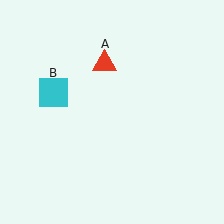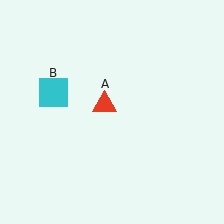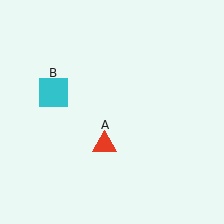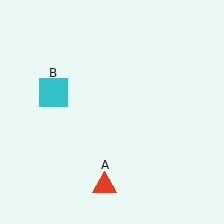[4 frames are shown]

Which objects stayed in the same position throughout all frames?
Cyan square (object B) remained stationary.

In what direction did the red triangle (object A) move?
The red triangle (object A) moved down.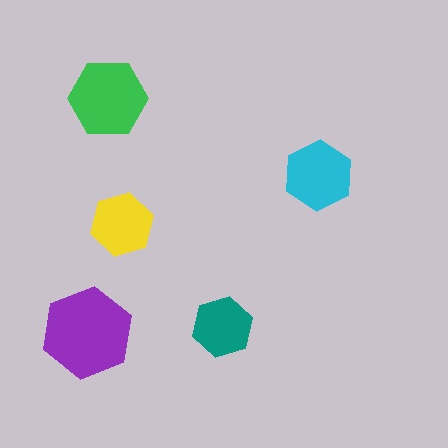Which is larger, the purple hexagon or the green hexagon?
The purple one.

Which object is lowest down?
The purple hexagon is bottommost.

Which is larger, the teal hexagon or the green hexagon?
The green one.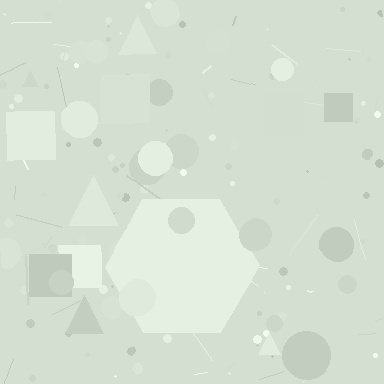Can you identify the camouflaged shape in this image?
The camouflaged shape is a hexagon.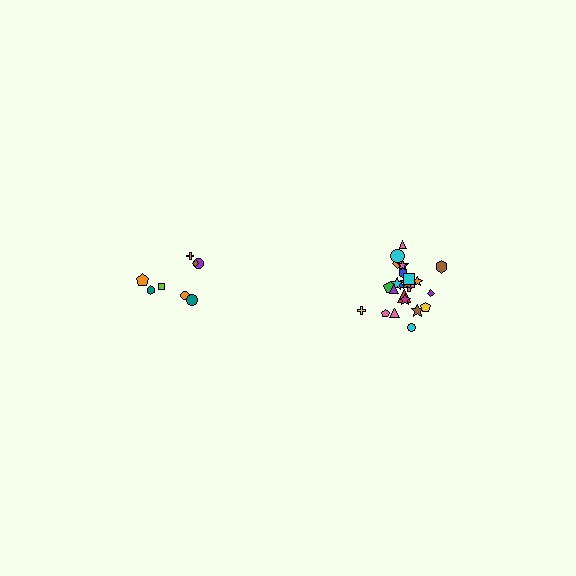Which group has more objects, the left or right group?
The right group.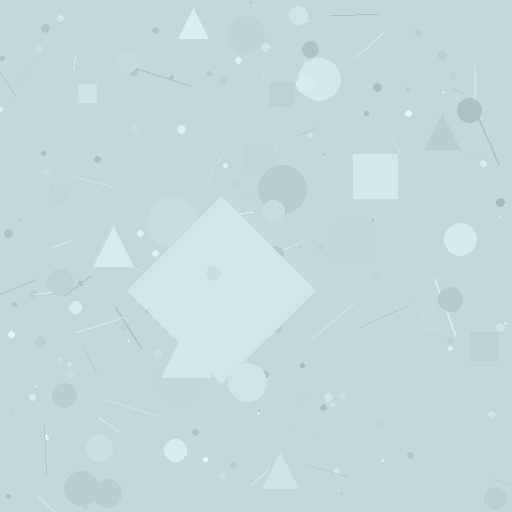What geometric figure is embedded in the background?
A diamond is embedded in the background.